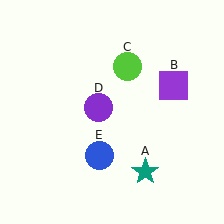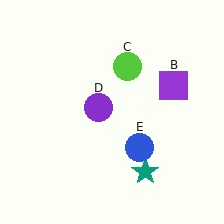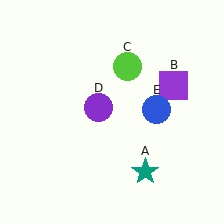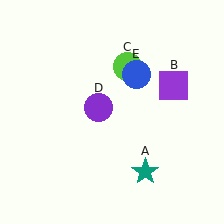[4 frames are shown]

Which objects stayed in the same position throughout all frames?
Teal star (object A) and purple square (object B) and lime circle (object C) and purple circle (object D) remained stationary.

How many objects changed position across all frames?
1 object changed position: blue circle (object E).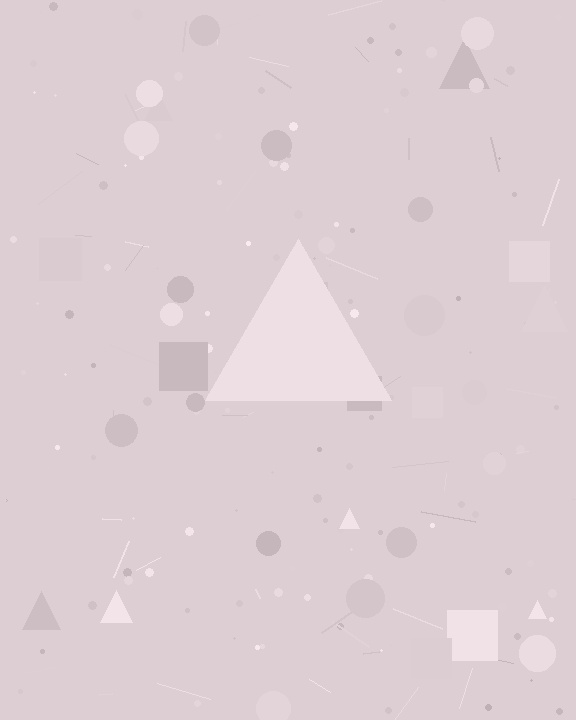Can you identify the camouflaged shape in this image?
The camouflaged shape is a triangle.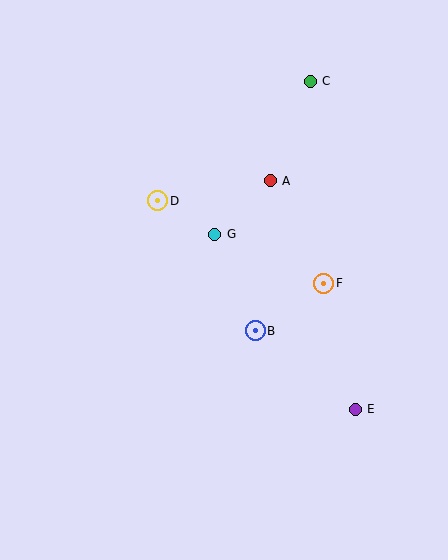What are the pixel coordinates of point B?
Point B is at (255, 331).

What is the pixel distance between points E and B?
The distance between E and B is 127 pixels.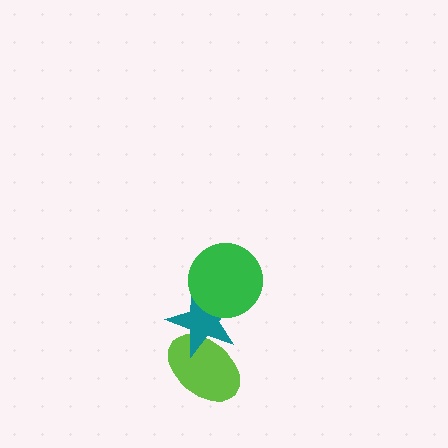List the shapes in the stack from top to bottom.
From top to bottom: the green circle, the teal star, the lime ellipse.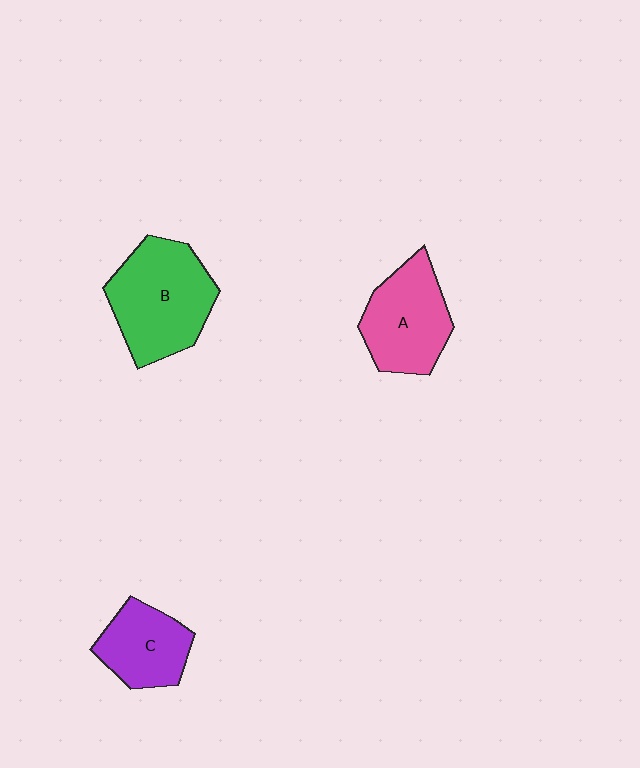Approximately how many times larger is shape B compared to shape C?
Approximately 1.6 times.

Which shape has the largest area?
Shape B (green).